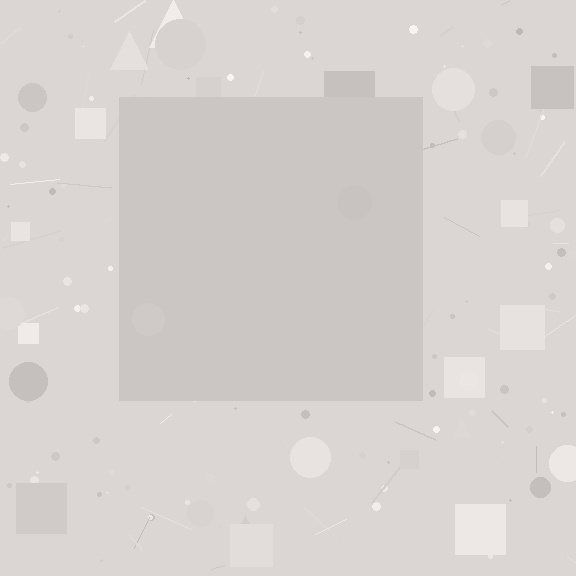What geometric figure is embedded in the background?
A square is embedded in the background.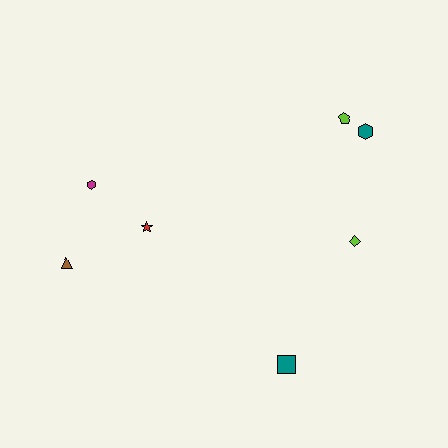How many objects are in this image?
There are 7 objects.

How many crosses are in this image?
There are no crosses.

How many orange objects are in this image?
There are no orange objects.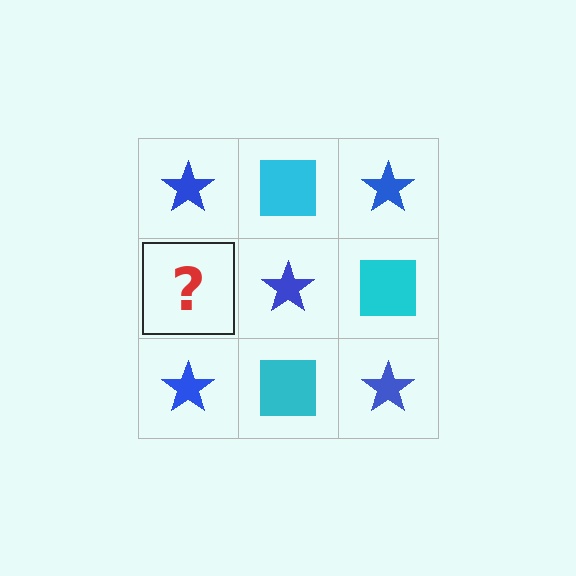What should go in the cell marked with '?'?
The missing cell should contain a cyan square.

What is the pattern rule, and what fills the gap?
The rule is that it alternates blue star and cyan square in a checkerboard pattern. The gap should be filled with a cyan square.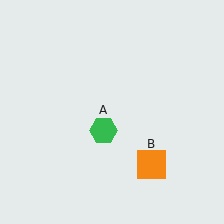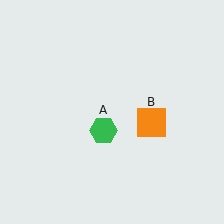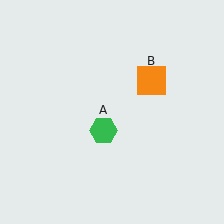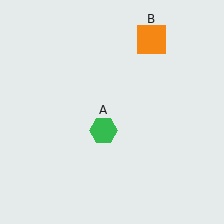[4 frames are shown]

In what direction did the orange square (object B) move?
The orange square (object B) moved up.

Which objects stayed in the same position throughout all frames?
Green hexagon (object A) remained stationary.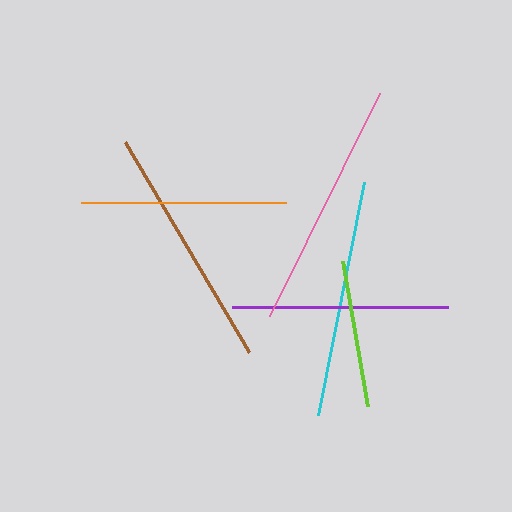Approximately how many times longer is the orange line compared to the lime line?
The orange line is approximately 1.4 times the length of the lime line.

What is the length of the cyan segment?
The cyan segment is approximately 238 pixels long.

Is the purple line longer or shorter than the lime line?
The purple line is longer than the lime line.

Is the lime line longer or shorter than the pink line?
The pink line is longer than the lime line.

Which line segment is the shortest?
The lime line is the shortest at approximately 147 pixels.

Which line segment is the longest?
The pink line is the longest at approximately 249 pixels.